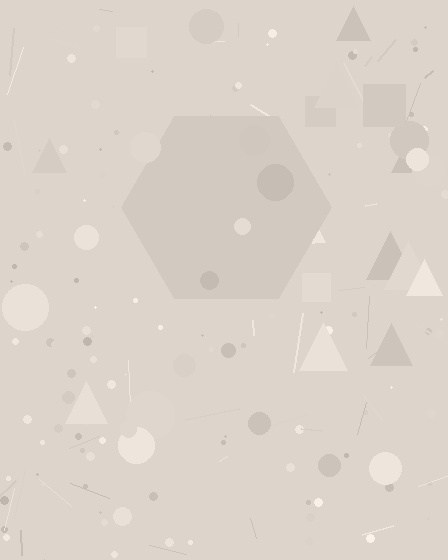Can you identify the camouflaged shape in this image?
The camouflaged shape is a hexagon.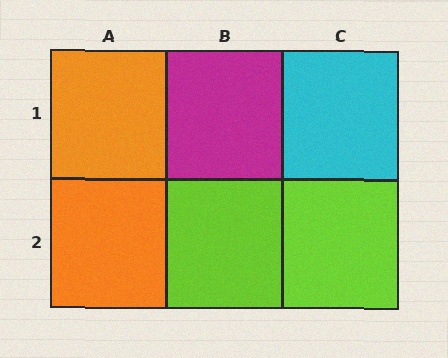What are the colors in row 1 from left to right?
Orange, magenta, cyan.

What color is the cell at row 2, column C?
Lime.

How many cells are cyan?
1 cell is cyan.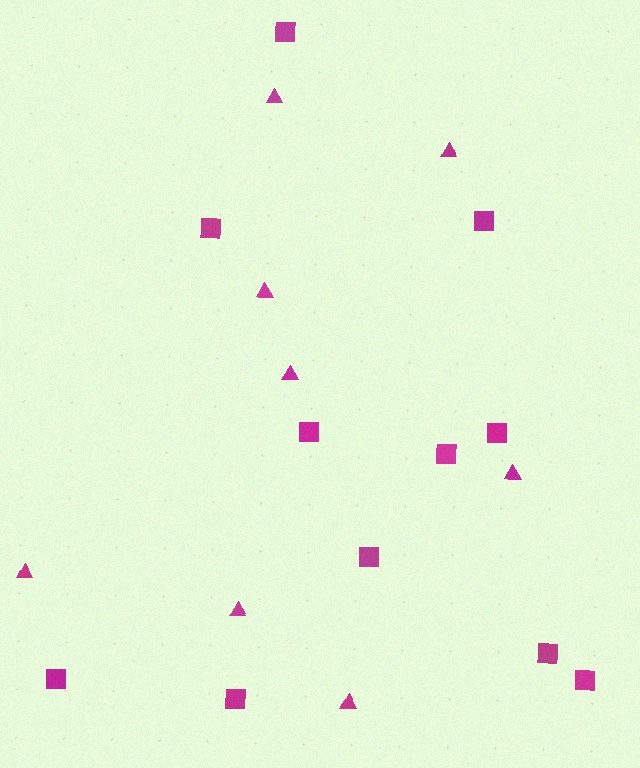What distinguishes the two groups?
There are 2 groups: one group of triangles (8) and one group of squares (11).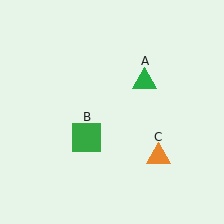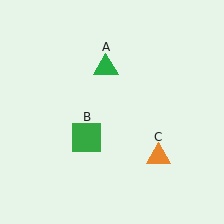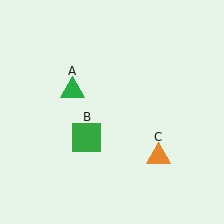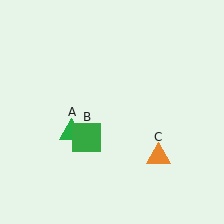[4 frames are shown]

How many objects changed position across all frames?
1 object changed position: green triangle (object A).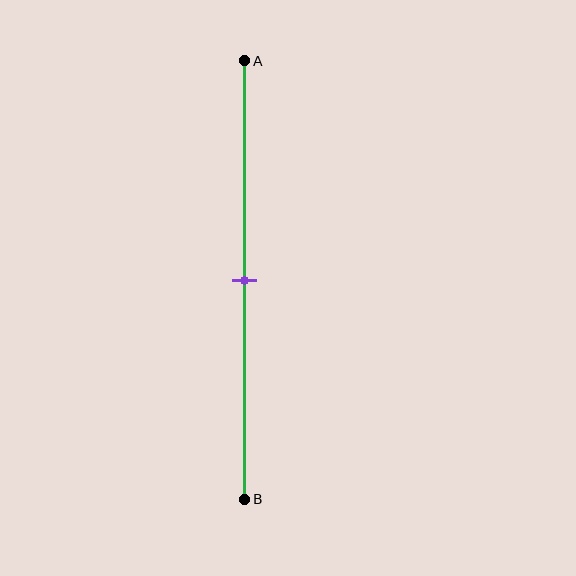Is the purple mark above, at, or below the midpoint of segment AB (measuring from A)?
The purple mark is approximately at the midpoint of segment AB.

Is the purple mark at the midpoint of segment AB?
Yes, the mark is approximately at the midpoint.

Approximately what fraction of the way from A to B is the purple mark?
The purple mark is approximately 50% of the way from A to B.